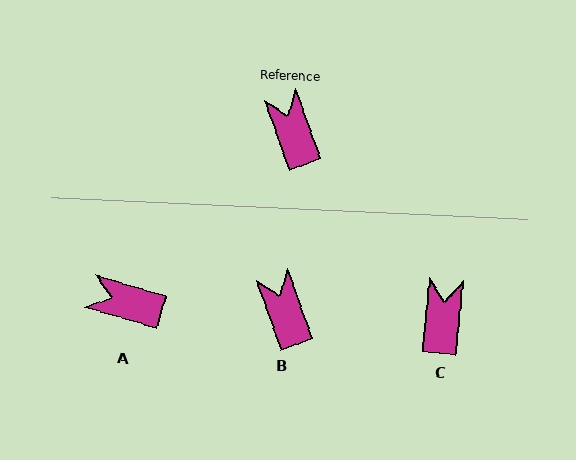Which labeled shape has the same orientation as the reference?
B.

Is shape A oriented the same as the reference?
No, it is off by about 54 degrees.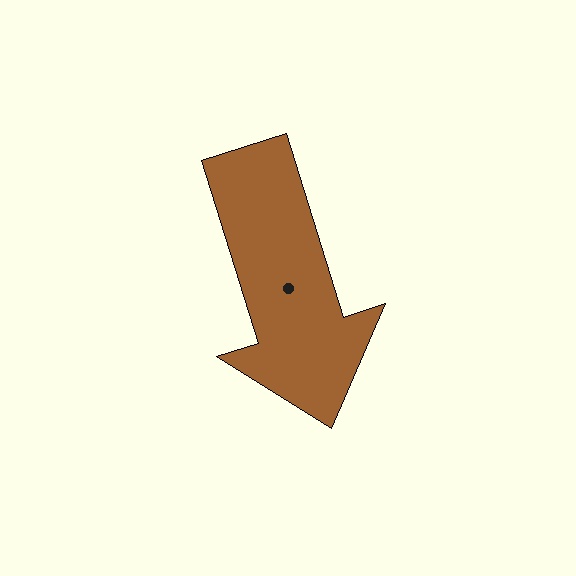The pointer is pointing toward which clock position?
Roughly 5 o'clock.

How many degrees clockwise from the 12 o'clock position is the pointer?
Approximately 163 degrees.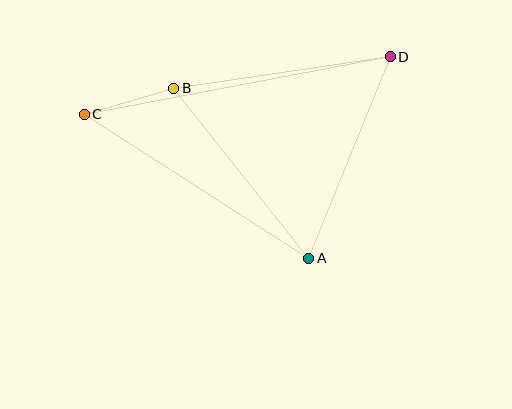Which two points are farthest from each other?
Points C and D are farthest from each other.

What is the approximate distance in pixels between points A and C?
The distance between A and C is approximately 267 pixels.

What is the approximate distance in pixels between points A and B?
The distance between A and B is approximately 217 pixels.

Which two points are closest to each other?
Points B and C are closest to each other.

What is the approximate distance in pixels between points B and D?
The distance between B and D is approximately 219 pixels.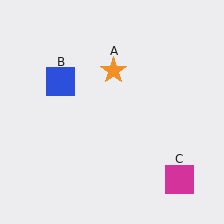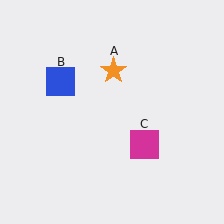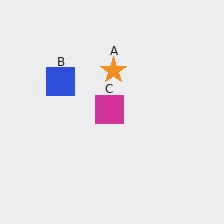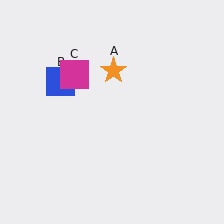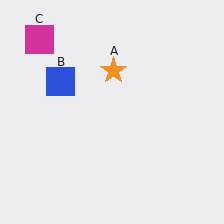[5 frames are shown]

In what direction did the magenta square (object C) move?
The magenta square (object C) moved up and to the left.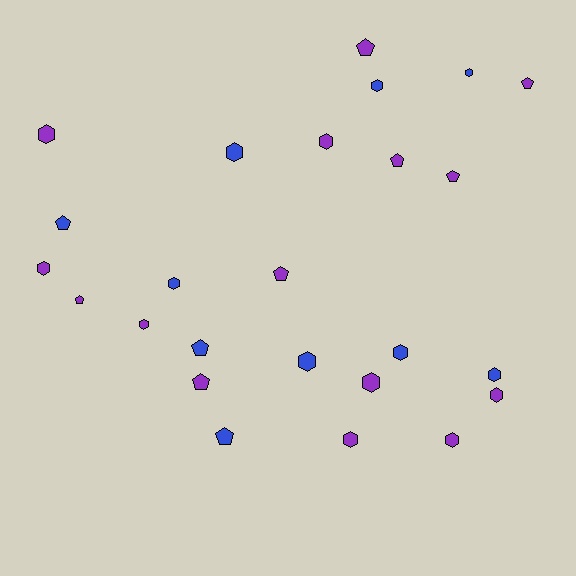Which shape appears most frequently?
Hexagon, with 15 objects.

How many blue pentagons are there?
There are 3 blue pentagons.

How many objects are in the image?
There are 25 objects.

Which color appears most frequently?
Purple, with 15 objects.